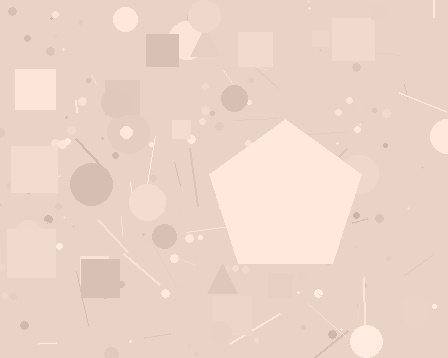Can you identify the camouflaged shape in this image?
The camouflaged shape is a pentagon.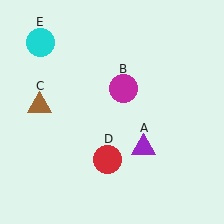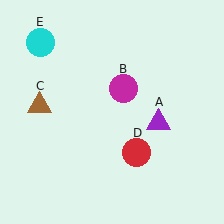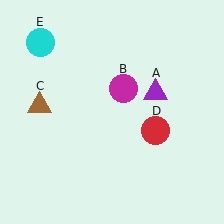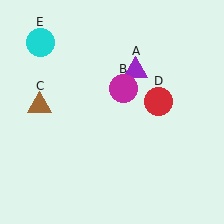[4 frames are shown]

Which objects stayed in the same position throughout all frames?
Magenta circle (object B) and brown triangle (object C) and cyan circle (object E) remained stationary.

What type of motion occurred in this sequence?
The purple triangle (object A), red circle (object D) rotated counterclockwise around the center of the scene.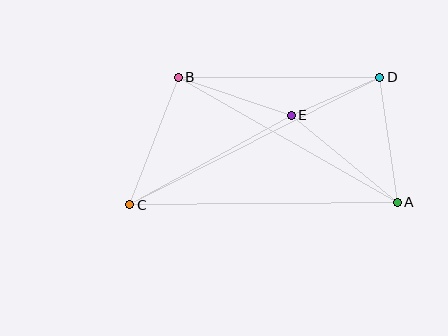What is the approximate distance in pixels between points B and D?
The distance between B and D is approximately 202 pixels.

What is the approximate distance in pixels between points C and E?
The distance between C and E is approximately 185 pixels.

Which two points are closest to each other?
Points D and E are closest to each other.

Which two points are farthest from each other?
Points C and D are farthest from each other.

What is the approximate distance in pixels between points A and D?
The distance between A and D is approximately 126 pixels.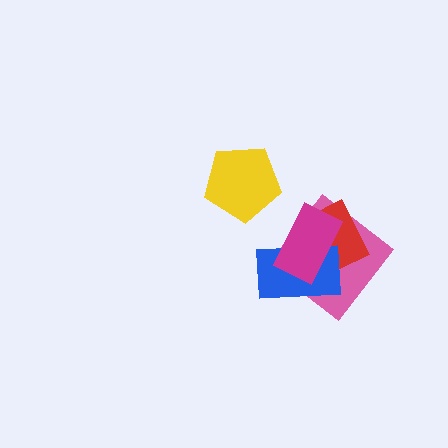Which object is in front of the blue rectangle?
The magenta rectangle is in front of the blue rectangle.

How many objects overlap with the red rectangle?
3 objects overlap with the red rectangle.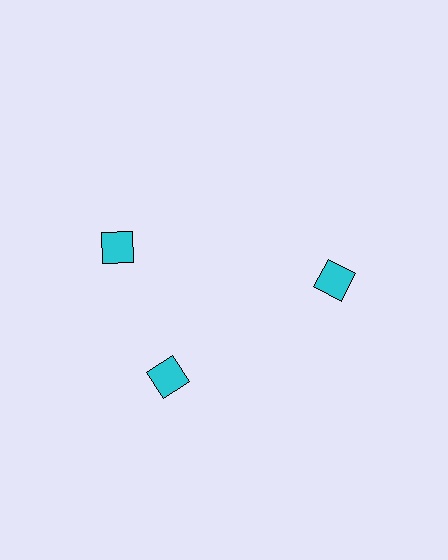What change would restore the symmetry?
The symmetry would be restored by rotating it back into even spacing with its neighbors so that all 3 squares sit at equal angles and equal distance from the center.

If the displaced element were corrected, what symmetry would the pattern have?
It would have 3-fold rotational symmetry — the pattern would map onto itself every 120 degrees.